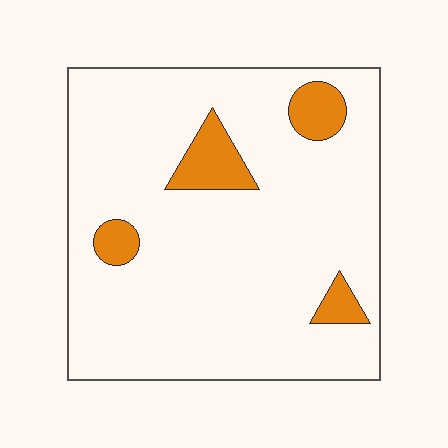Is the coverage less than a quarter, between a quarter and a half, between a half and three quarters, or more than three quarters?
Less than a quarter.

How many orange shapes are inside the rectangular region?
4.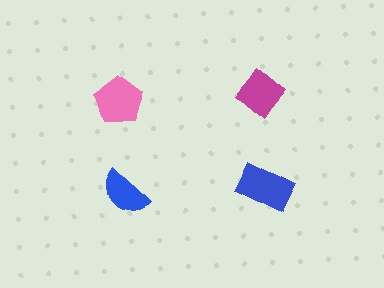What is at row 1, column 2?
A magenta diamond.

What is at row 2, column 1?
A blue semicircle.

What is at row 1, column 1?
A pink pentagon.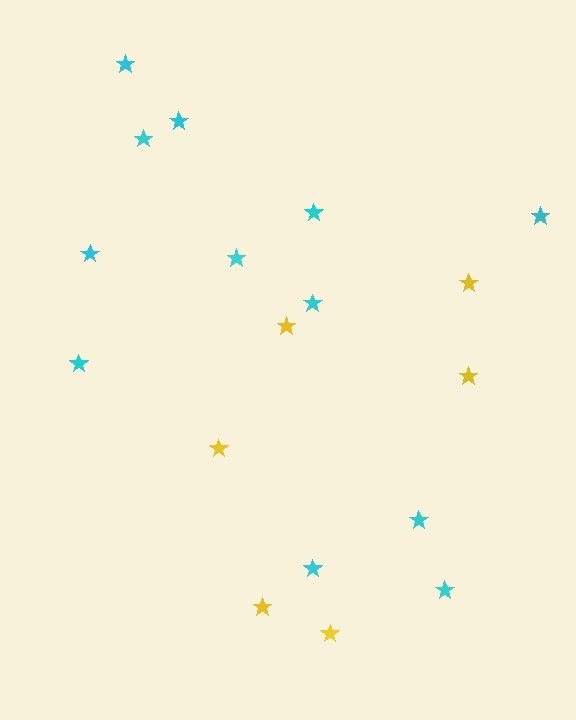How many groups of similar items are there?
There are 2 groups: one group of cyan stars (12) and one group of yellow stars (6).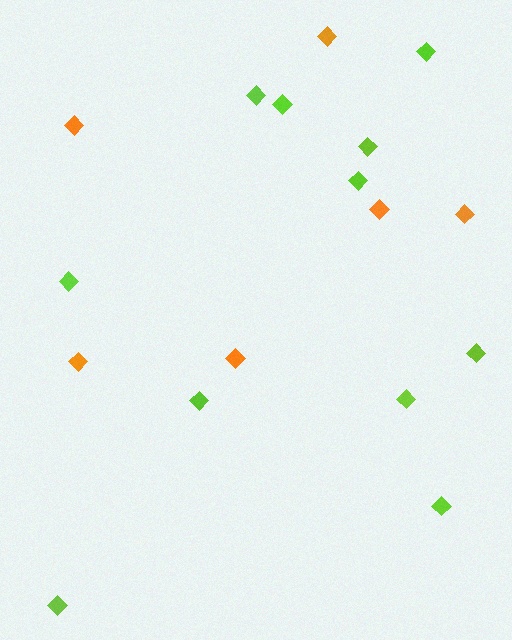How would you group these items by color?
There are 2 groups: one group of orange diamonds (6) and one group of lime diamonds (11).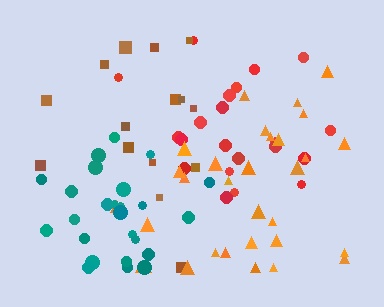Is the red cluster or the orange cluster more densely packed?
Orange.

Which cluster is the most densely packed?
Teal.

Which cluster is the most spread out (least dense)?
Brown.